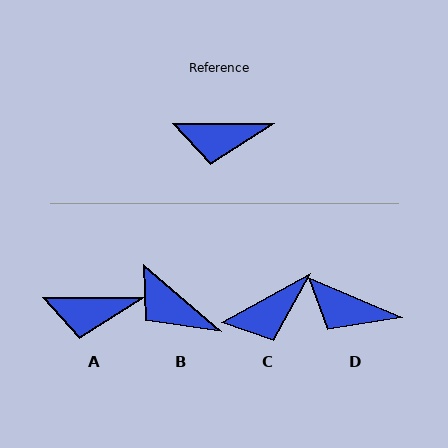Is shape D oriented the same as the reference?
No, it is off by about 23 degrees.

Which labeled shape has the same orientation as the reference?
A.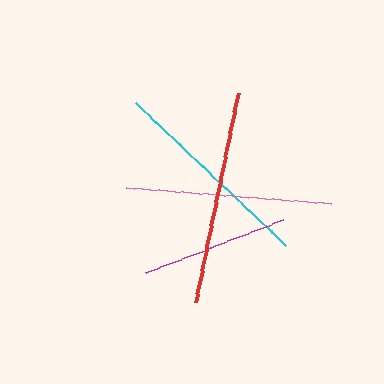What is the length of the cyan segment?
The cyan segment is approximately 207 pixels long.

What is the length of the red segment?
The red segment is approximately 214 pixels long.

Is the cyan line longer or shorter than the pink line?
The cyan line is longer than the pink line.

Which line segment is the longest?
The red line is the longest at approximately 214 pixels.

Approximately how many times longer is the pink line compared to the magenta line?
The pink line is approximately 1.4 times the length of the magenta line.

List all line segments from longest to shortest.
From longest to shortest: red, cyan, pink, magenta.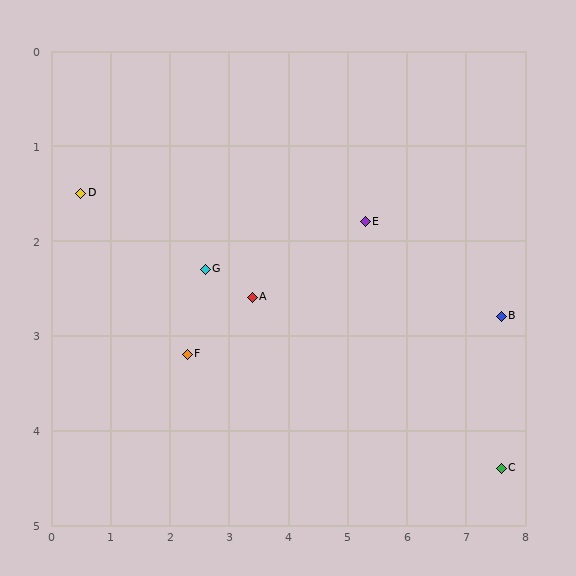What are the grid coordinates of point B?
Point B is at approximately (7.6, 2.8).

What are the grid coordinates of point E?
Point E is at approximately (5.3, 1.8).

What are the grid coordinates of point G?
Point G is at approximately (2.6, 2.3).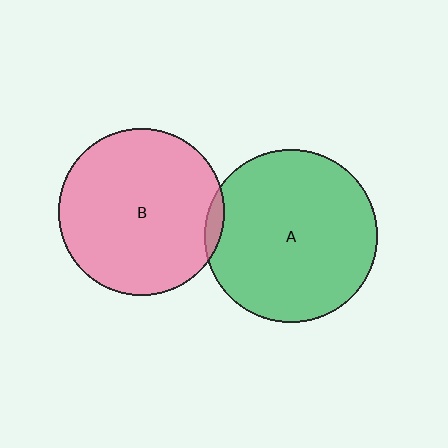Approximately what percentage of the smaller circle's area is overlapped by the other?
Approximately 5%.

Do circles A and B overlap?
Yes.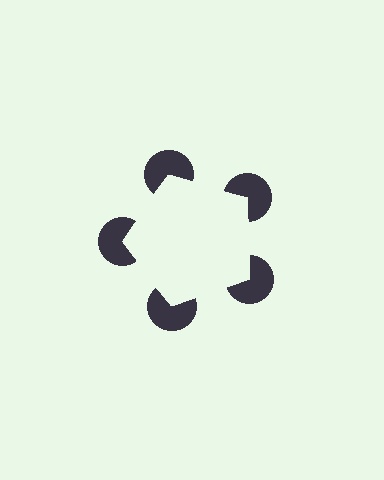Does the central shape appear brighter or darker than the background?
It typically appears slightly brighter than the background, even though no actual brightness change is drawn.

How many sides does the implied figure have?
5 sides.